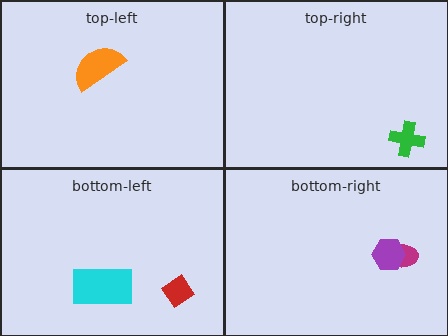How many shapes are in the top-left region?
1.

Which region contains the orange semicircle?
The top-left region.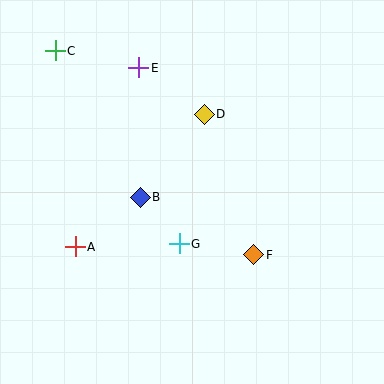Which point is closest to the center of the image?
Point B at (140, 197) is closest to the center.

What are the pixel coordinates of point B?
Point B is at (140, 197).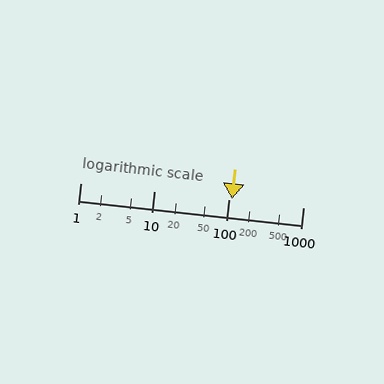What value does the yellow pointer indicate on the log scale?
The pointer indicates approximately 110.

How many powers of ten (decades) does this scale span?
The scale spans 3 decades, from 1 to 1000.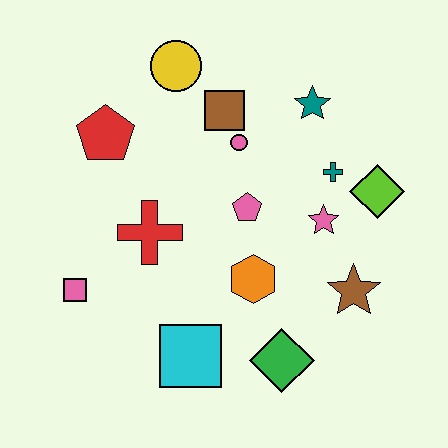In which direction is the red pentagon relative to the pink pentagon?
The red pentagon is to the left of the pink pentagon.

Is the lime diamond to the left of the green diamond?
No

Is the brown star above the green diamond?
Yes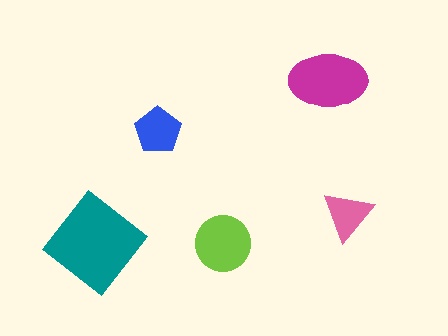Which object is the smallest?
The pink triangle.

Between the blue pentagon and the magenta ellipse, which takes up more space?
The magenta ellipse.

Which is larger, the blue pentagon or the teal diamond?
The teal diamond.